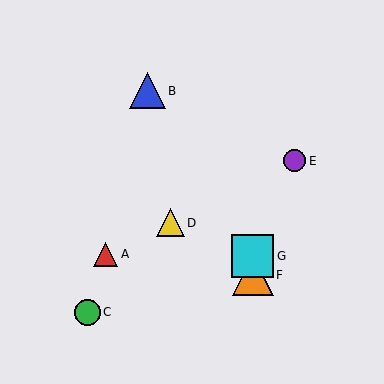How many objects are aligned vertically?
2 objects (F, G) are aligned vertically.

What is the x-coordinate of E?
Object E is at x≈295.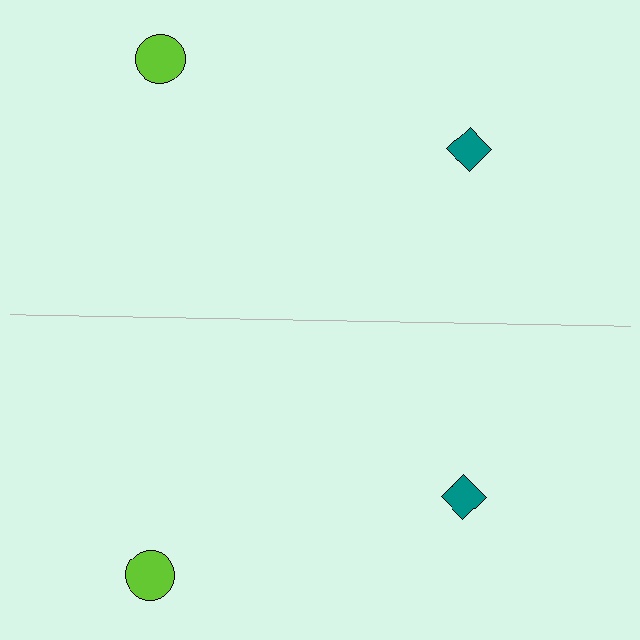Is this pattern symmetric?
Yes, this pattern has bilateral (reflection) symmetry.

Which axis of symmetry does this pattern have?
The pattern has a horizontal axis of symmetry running through the center of the image.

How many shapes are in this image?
There are 4 shapes in this image.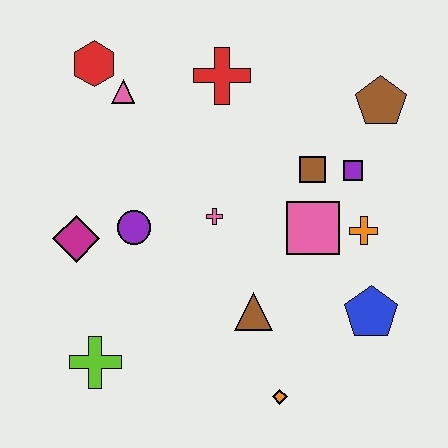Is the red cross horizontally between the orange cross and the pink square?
No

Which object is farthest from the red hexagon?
The orange diamond is farthest from the red hexagon.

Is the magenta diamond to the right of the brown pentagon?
No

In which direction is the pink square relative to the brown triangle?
The pink square is above the brown triangle.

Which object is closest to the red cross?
The pink triangle is closest to the red cross.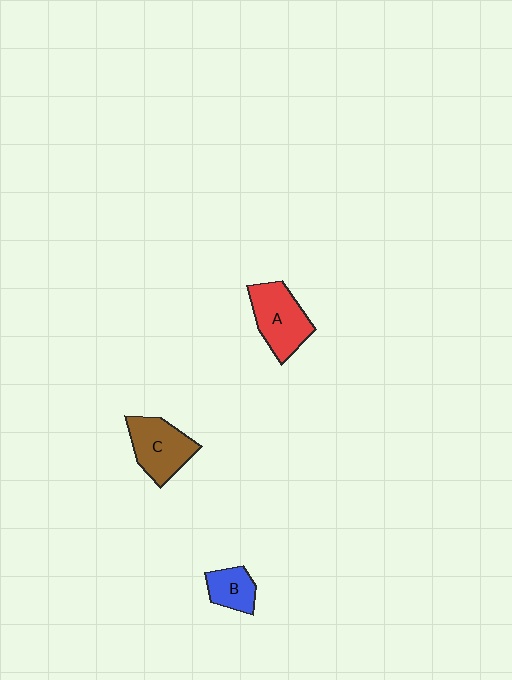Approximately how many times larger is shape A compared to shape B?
Approximately 1.8 times.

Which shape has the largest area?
Shape A (red).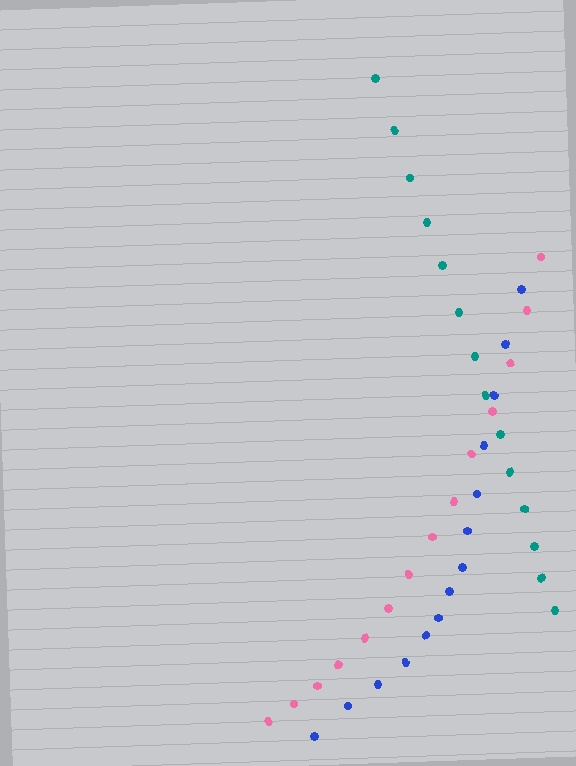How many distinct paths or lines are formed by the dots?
There are 3 distinct paths.